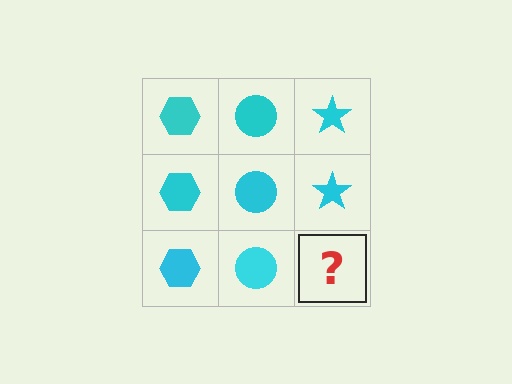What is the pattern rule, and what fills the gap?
The rule is that each column has a consistent shape. The gap should be filled with a cyan star.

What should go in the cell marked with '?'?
The missing cell should contain a cyan star.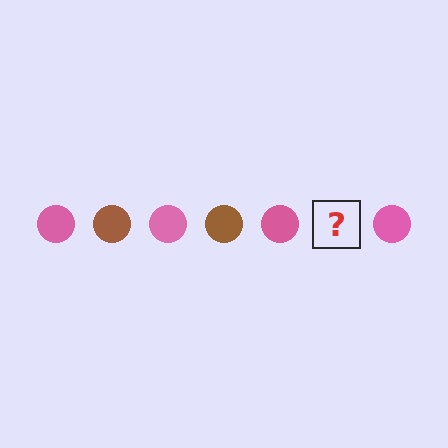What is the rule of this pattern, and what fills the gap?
The rule is that the pattern cycles through pink, brown circles. The gap should be filled with a brown circle.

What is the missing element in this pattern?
The missing element is a brown circle.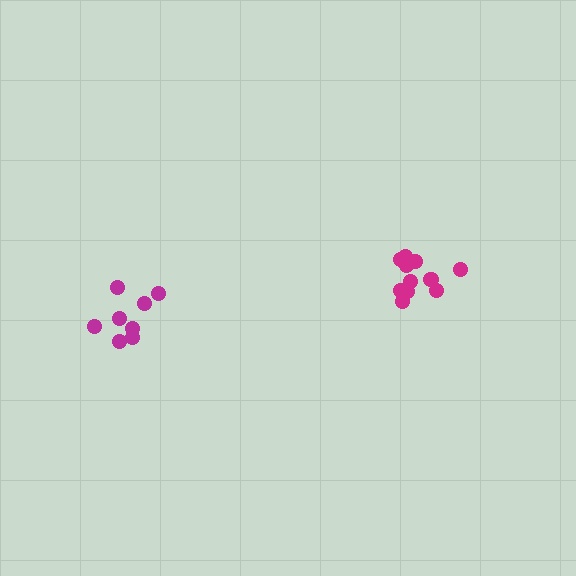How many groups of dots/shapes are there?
There are 2 groups.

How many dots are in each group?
Group 1: 12 dots, Group 2: 8 dots (20 total).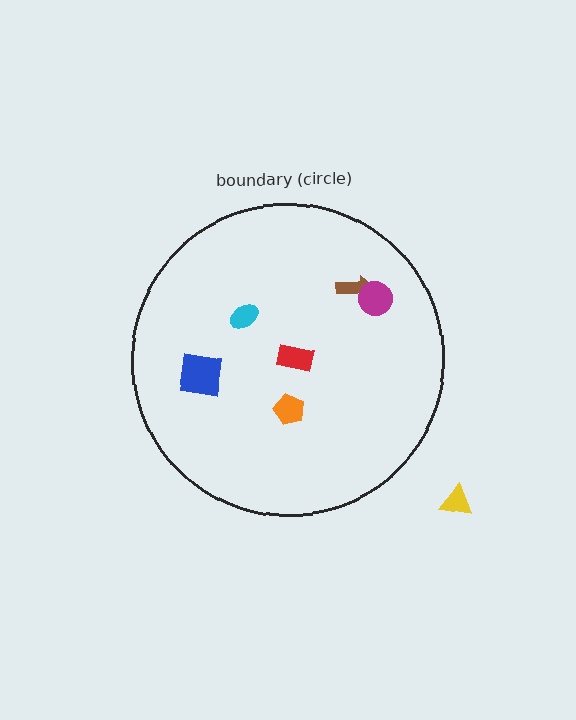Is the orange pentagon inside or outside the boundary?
Inside.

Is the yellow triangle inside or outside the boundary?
Outside.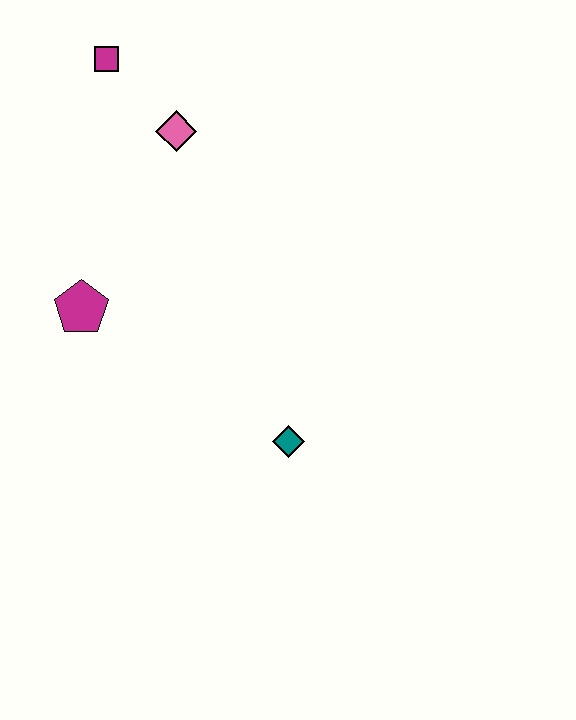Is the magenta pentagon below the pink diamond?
Yes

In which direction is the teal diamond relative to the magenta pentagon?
The teal diamond is to the right of the magenta pentagon.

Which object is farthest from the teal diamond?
The magenta square is farthest from the teal diamond.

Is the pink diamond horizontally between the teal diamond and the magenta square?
Yes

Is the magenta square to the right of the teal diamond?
No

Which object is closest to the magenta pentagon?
The pink diamond is closest to the magenta pentagon.